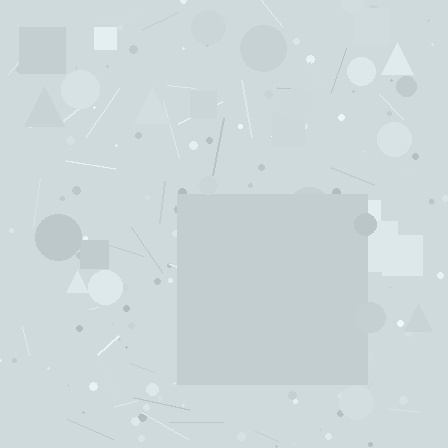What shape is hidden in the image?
A square is hidden in the image.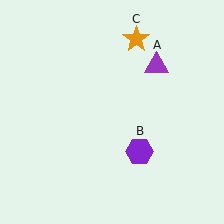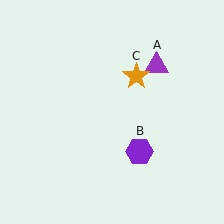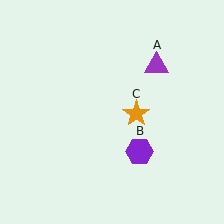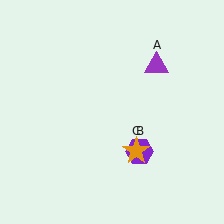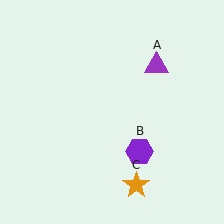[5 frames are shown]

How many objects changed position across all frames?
1 object changed position: orange star (object C).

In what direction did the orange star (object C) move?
The orange star (object C) moved down.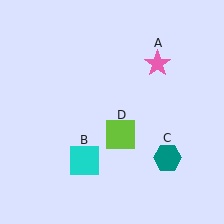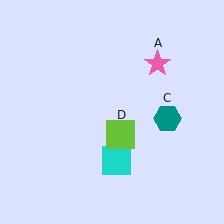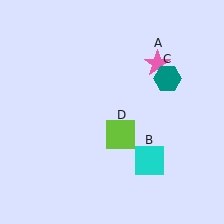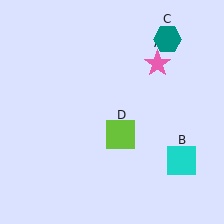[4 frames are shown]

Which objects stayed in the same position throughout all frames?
Pink star (object A) and lime square (object D) remained stationary.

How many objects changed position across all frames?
2 objects changed position: cyan square (object B), teal hexagon (object C).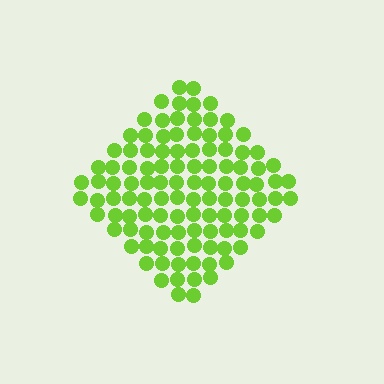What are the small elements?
The small elements are circles.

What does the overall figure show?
The overall figure shows a diamond.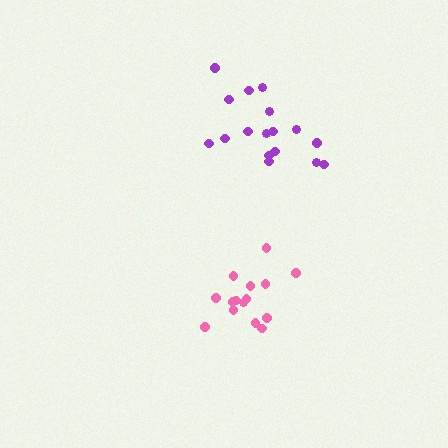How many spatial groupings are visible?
There are 2 spatial groupings.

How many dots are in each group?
Group 1: 15 dots, Group 2: 17 dots (32 total).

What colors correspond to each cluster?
The clusters are colored: pink, purple.